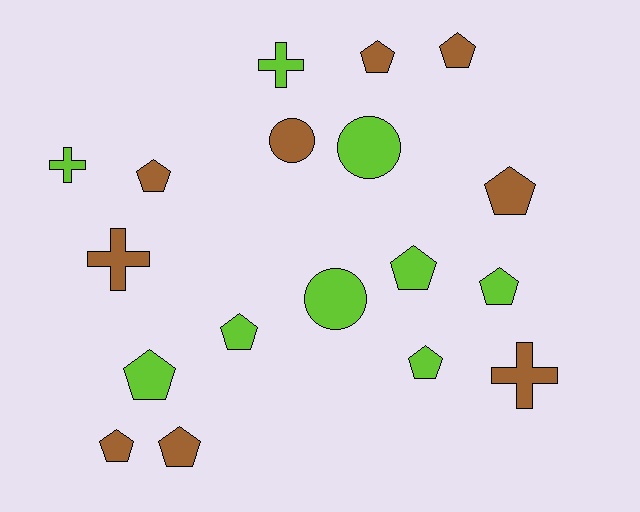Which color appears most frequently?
Brown, with 9 objects.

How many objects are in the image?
There are 18 objects.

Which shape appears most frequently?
Pentagon, with 11 objects.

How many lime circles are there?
There are 2 lime circles.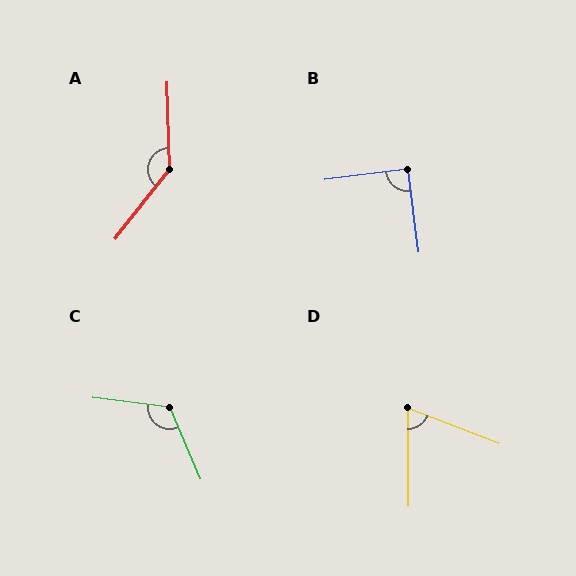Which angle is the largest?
A, at approximately 140 degrees.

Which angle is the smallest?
D, at approximately 69 degrees.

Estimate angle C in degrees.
Approximately 120 degrees.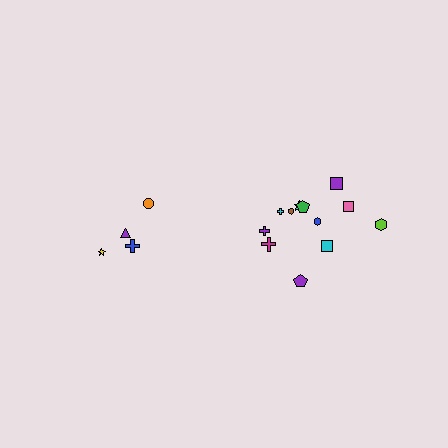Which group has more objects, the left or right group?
The right group.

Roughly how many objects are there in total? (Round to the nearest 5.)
Roughly 15 objects in total.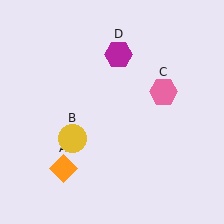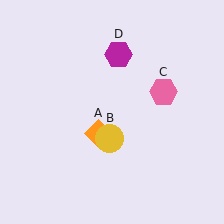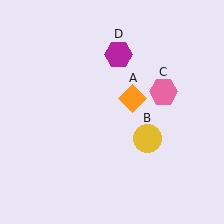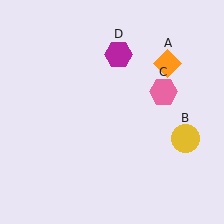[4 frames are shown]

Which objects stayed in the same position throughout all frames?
Pink hexagon (object C) and magenta hexagon (object D) remained stationary.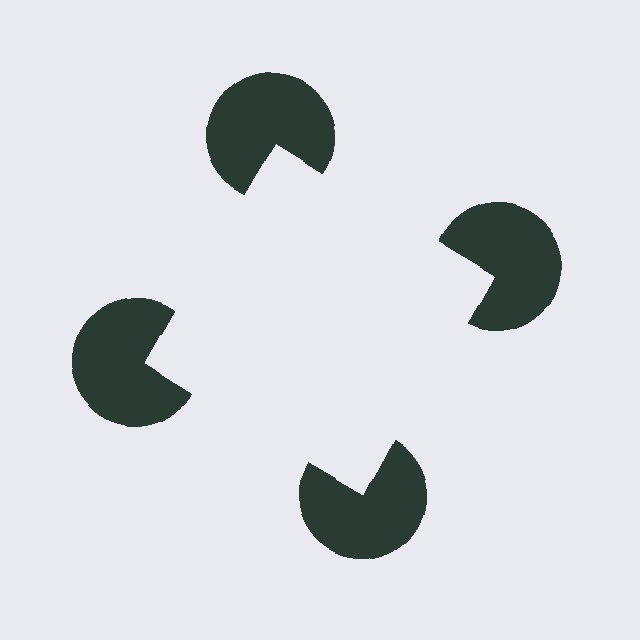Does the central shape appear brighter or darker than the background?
It typically appears slightly brighter than the background, even though no actual brightness change is drawn.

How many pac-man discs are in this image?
There are 4 — one at each vertex of the illusory square.